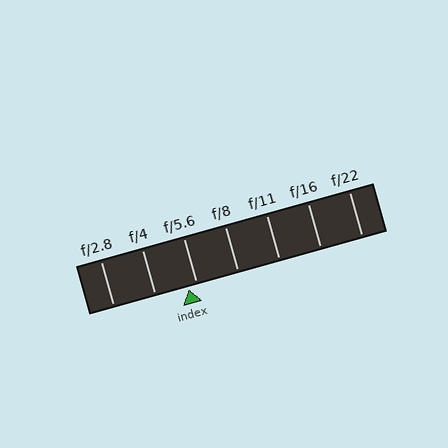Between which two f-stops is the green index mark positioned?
The index mark is between f/4 and f/5.6.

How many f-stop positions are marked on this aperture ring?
There are 7 f-stop positions marked.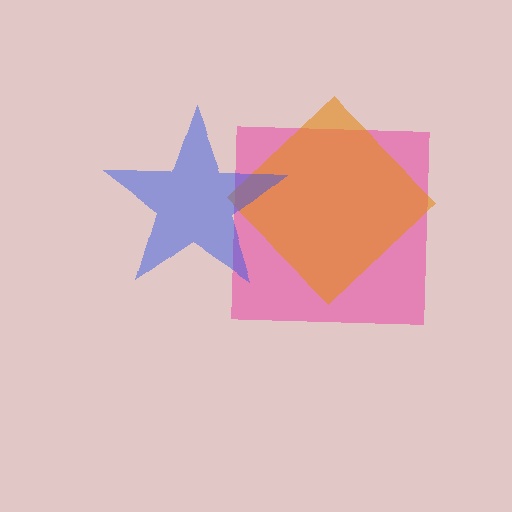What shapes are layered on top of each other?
The layered shapes are: a pink square, an orange diamond, a blue star.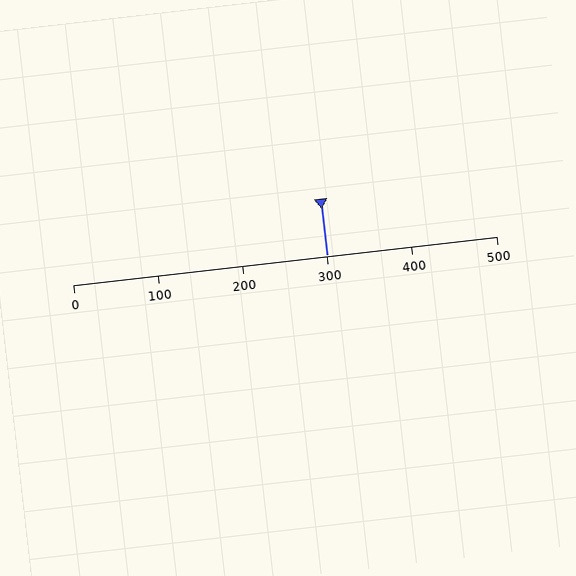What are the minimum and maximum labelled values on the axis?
The axis runs from 0 to 500.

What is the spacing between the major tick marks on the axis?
The major ticks are spaced 100 apart.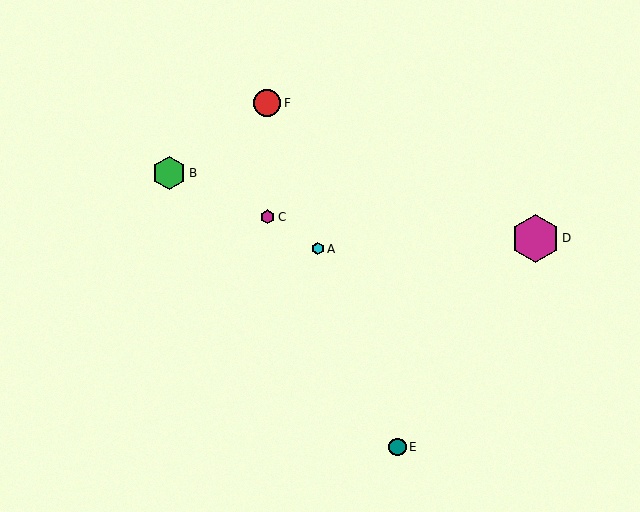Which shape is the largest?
The magenta hexagon (labeled D) is the largest.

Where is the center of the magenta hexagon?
The center of the magenta hexagon is at (268, 217).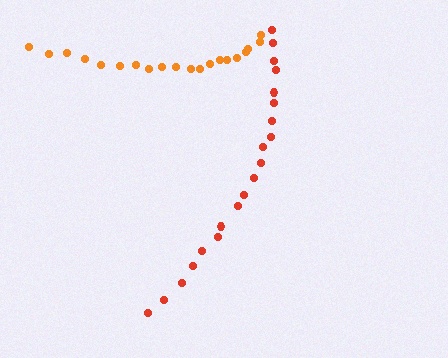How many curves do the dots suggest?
There are 2 distinct paths.